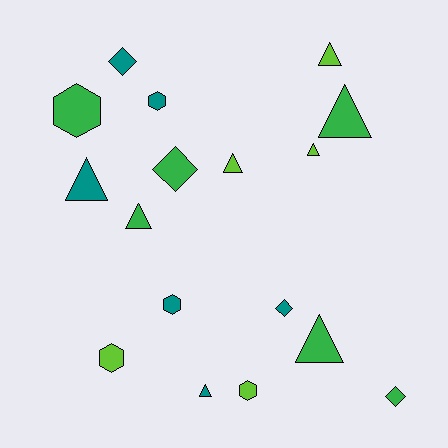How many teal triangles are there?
There are 2 teal triangles.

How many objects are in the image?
There are 17 objects.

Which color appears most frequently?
Green, with 6 objects.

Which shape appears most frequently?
Triangle, with 8 objects.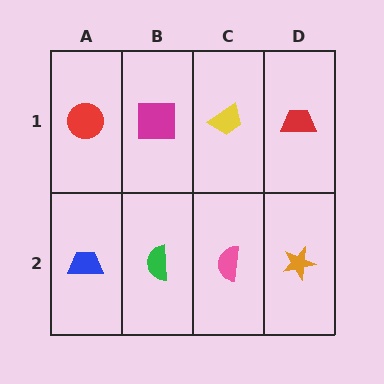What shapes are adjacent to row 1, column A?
A blue trapezoid (row 2, column A), a magenta square (row 1, column B).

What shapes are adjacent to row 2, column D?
A red trapezoid (row 1, column D), a pink semicircle (row 2, column C).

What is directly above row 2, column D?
A red trapezoid.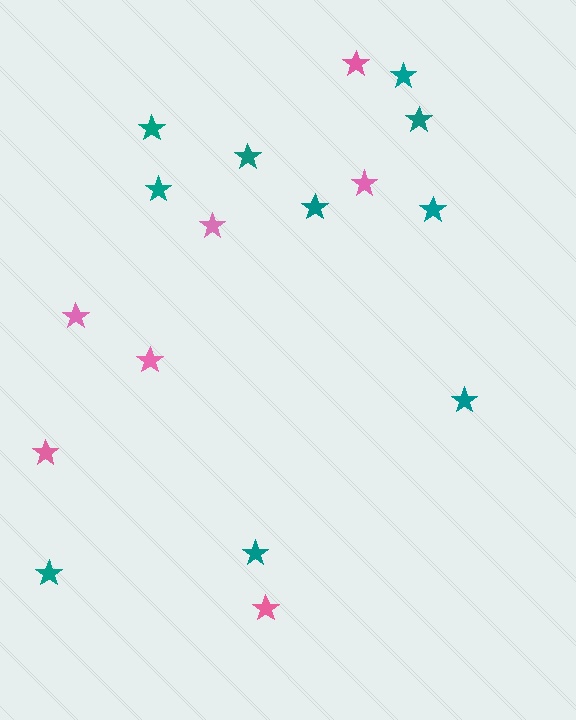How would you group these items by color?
There are 2 groups: one group of pink stars (7) and one group of teal stars (10).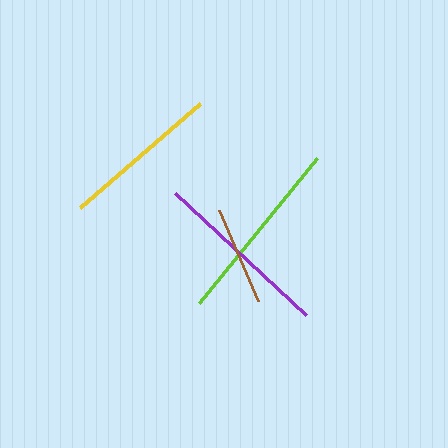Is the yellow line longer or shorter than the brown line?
The yellow line is longer than the brown line.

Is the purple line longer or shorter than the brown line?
The purple line is longer than the brown line.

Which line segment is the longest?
The lime line is the longest at approximately 187 pixels.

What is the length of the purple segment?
The purple segment is approximately 179 pixels long.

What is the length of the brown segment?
The brown segment is approximately 100 pixels long.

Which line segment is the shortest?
The brown line is the shortest at approximately 100 pixels.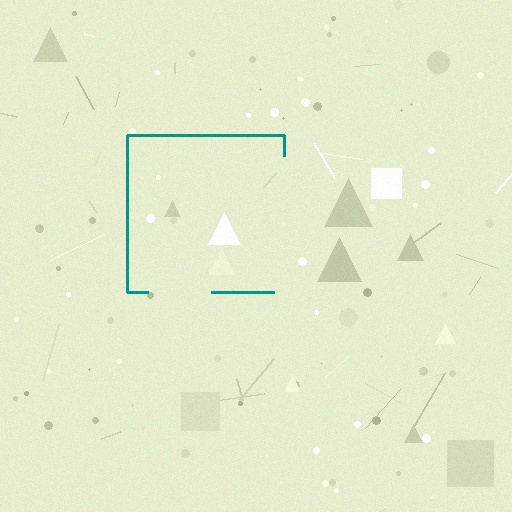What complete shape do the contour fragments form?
The contour fragments form a square.